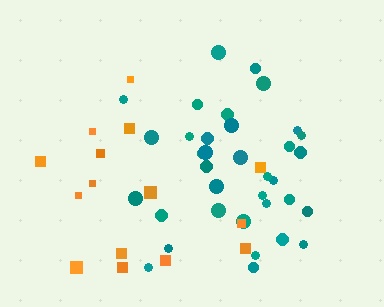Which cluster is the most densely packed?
Teal.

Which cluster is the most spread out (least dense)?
Orange.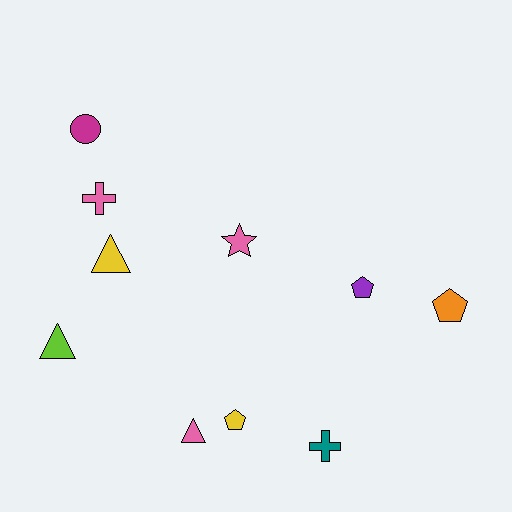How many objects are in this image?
There are 10 objects.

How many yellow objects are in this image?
There are 2 yellow objects.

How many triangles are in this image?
There are 3 triangles.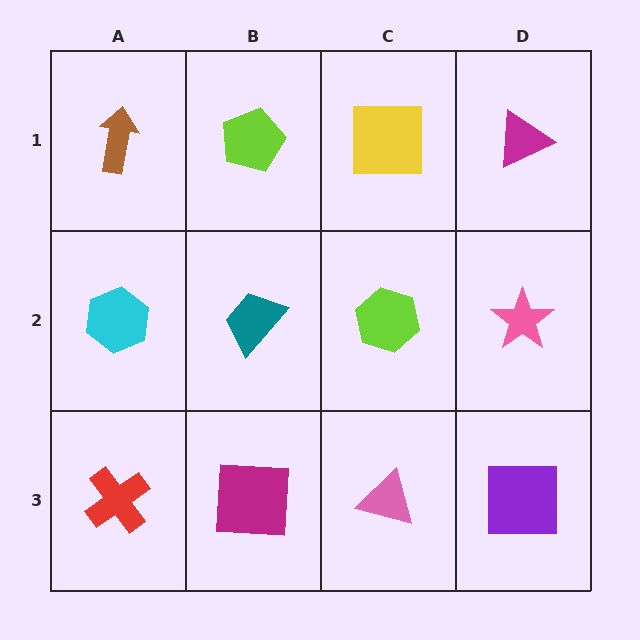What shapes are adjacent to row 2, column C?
A yellow square (row 1, column C), a pink triangle (row 3, column C), a teal trapezoid (row 2, column B), a pink star (row 2, column D).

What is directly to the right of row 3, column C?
A purple square.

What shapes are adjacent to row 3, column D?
A pink star (row 2, column D), a pink triangle (row 3, column C).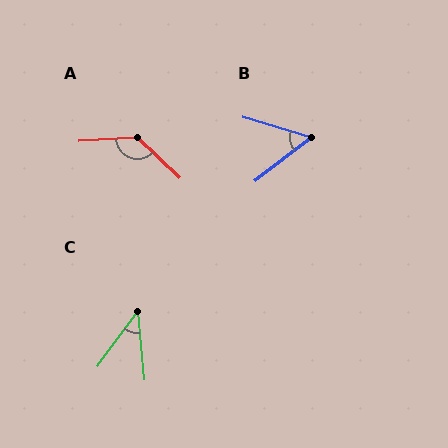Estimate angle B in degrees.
Approximately 54 degrees.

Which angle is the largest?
A, at approximately 133 degrees.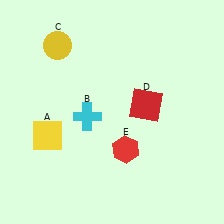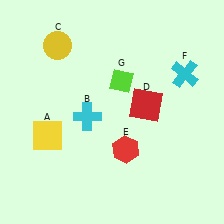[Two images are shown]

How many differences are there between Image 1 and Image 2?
There are 2 differences between the two images.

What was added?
A cyan cross (F), a lime diamond (G) were added in Image 2.